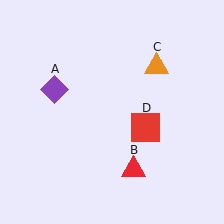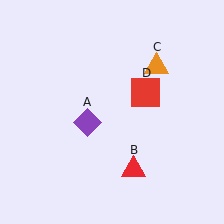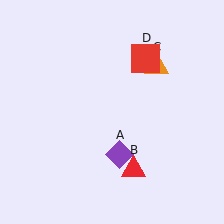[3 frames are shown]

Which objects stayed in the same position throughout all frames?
Red triangle (object B) and orange triangle (object C) remained stationary.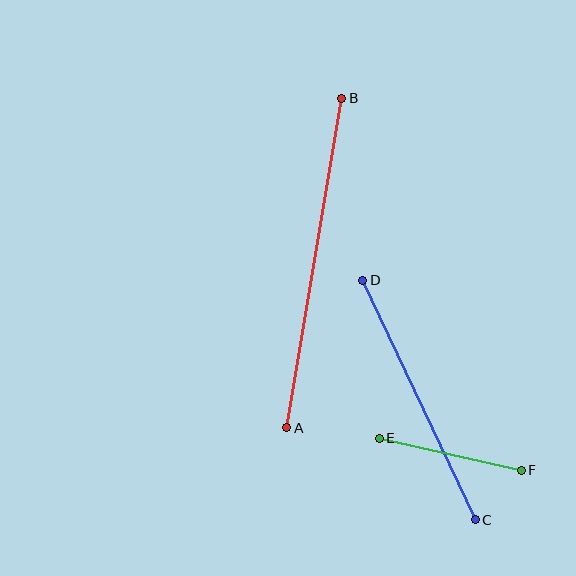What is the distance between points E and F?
The distance is approximately 146 pixels.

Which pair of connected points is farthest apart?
Points A and B are farthest apart.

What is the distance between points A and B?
The distance is approximately 334 pixels.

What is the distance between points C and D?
The distance is approximately 264 pixels.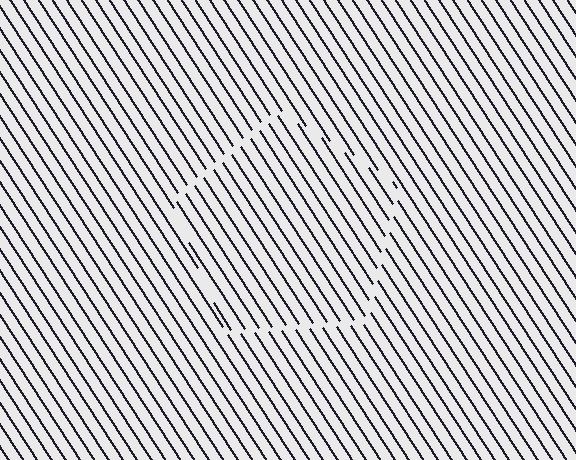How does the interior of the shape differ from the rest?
The interior of the shape contains the same grating, shifted by half a period — the contour is defined by the phase discontinuity where line-ends from the inner and outer gratings abut.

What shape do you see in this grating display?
An illusory pentagon. The interior of the shape contains the same grating, shifted by half a period — the contour is defined by the phase discontinuity where line-ends from the inner and outer gratings abut.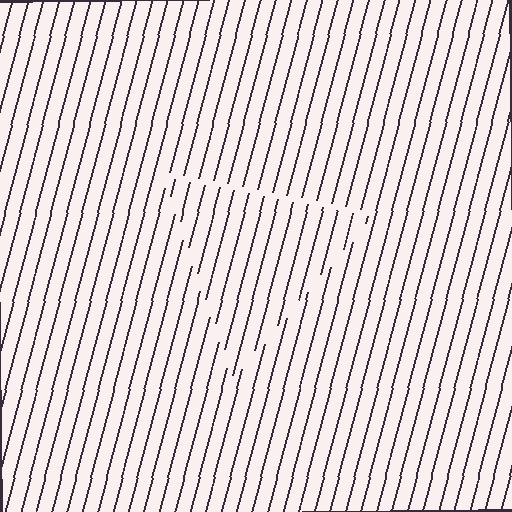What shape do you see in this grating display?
An illusory triangle. The interior of the shape contains the same grating, shifted by half a period — the contour is defined by the phase discontinuity where line-ends from the inner and outer gratings abut.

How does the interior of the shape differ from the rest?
The interior of the shape contains the same grating, shifted by half a period — the contour is defined by the phase discontinuity where line-ends from the inner and outer gratings abut.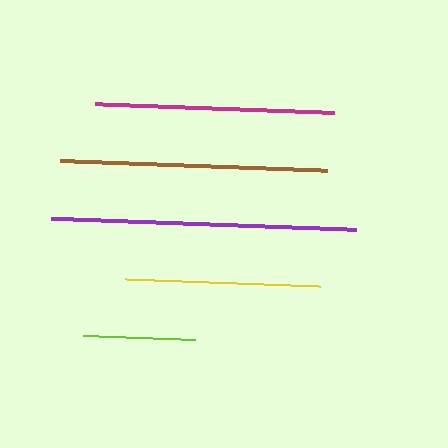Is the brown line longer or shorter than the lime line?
The brown line is longer than the lime line.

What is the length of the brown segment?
The brown segment is approximately 267 pixels long.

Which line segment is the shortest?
The lime line is the shortest at approximately 111 pixels.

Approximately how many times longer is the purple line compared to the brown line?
The purple line is approximately 1.1 times the length of the brown line.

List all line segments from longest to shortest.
From longest to shortest: purple, brown, magenta, yellow, lime.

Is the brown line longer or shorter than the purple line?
The purple line is longer than the brown line.